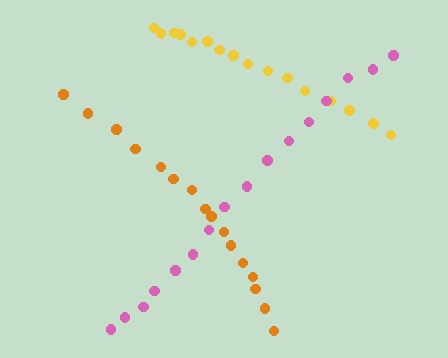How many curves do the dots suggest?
There are 3 distinct paths.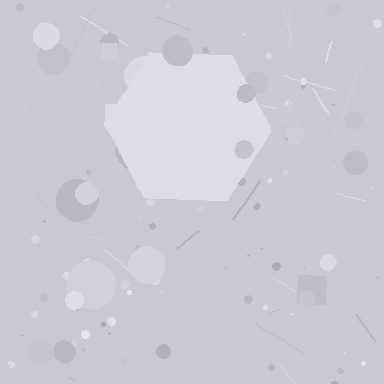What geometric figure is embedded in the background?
A hexagon is embedded in the background.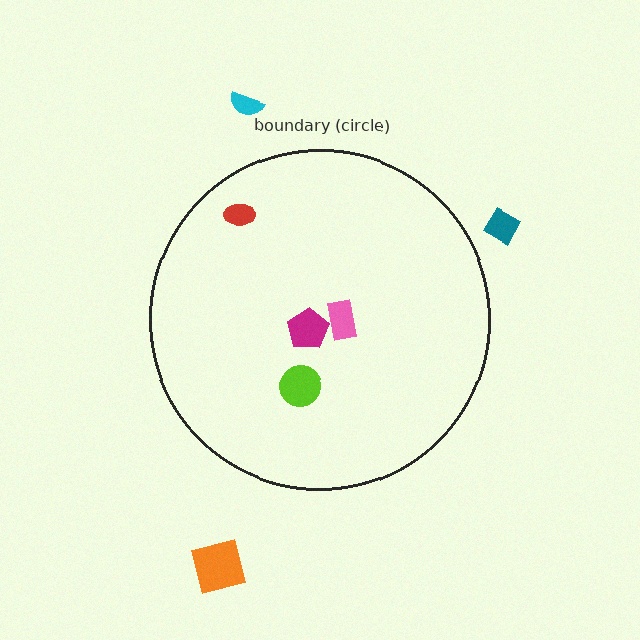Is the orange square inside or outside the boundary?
Outside.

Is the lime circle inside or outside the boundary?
Inside.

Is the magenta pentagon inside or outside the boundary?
Inside.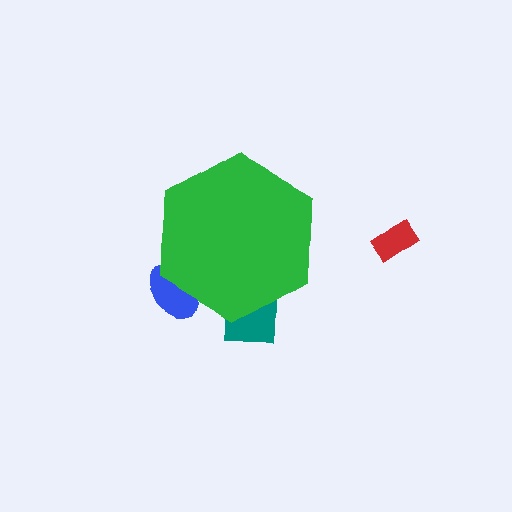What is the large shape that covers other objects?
A green hexagon.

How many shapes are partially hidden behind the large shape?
2 shapes are partially hidden.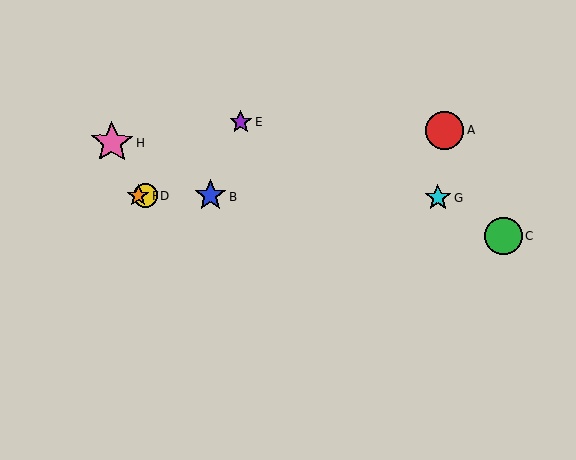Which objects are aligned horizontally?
Objects B, D, F, G are aligned horizontally.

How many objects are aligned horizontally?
4 objects (B, D, F, G) are aligned horizontally.